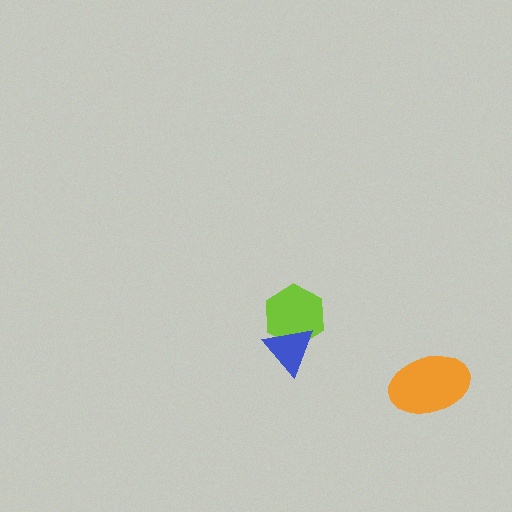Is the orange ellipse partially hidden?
No, no other shape covers it.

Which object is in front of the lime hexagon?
The blue triangle is in front of the lime hexagon.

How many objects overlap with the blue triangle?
1 object overlaps with the blue triangle.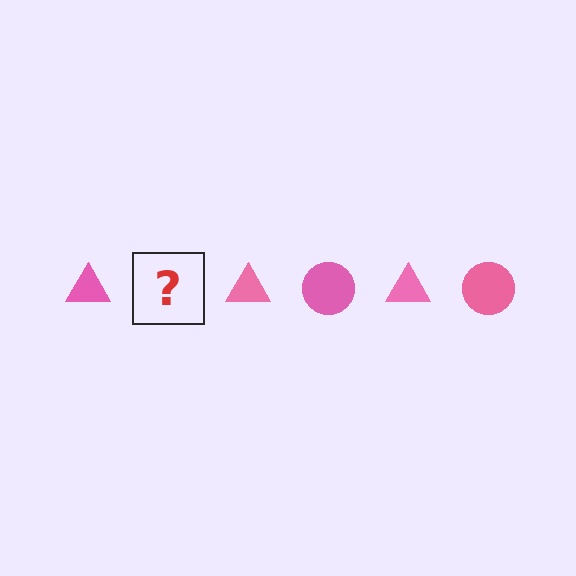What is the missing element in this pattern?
The missing element is a pink circle.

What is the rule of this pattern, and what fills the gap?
The rule is that the pattern cycles through triangle, circle shapes in pink. The gap should be filled with a pink circle.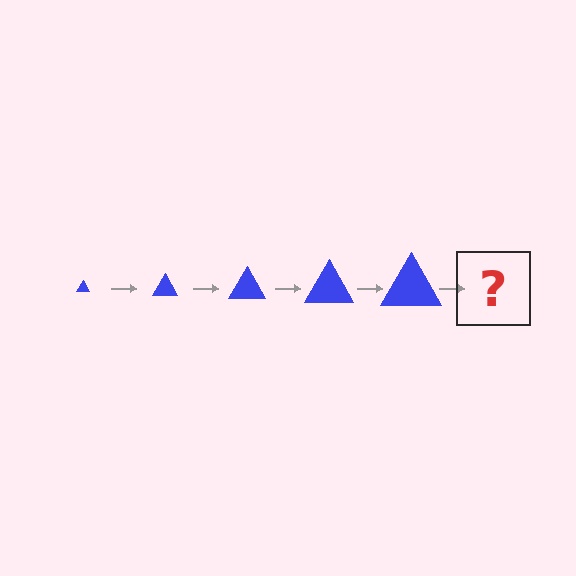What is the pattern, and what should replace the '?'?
The pattern is that the triangle gets progressively larger each step. The '?' should be a blue triangle, larger than the previous one.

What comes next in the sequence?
The next element should be a blue triangle, larger than the previous one.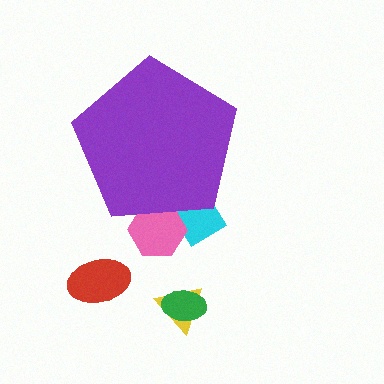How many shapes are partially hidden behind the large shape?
2 shapes are partially hidden.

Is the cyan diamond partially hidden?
Yes, the cyan diamond is partially hidden behind the purple pentagon.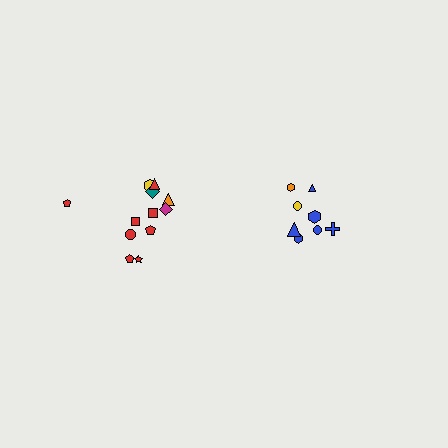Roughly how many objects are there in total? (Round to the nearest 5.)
Roughly 20 objects in total.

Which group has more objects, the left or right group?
The left group.